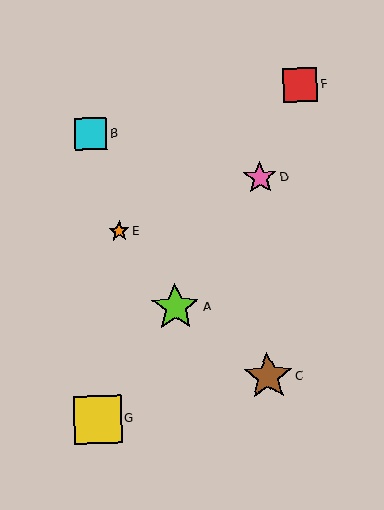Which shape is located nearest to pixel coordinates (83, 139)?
The cyan square (labeled B) at (91, 134) is nearest to that location.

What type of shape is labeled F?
Shape F is a red square.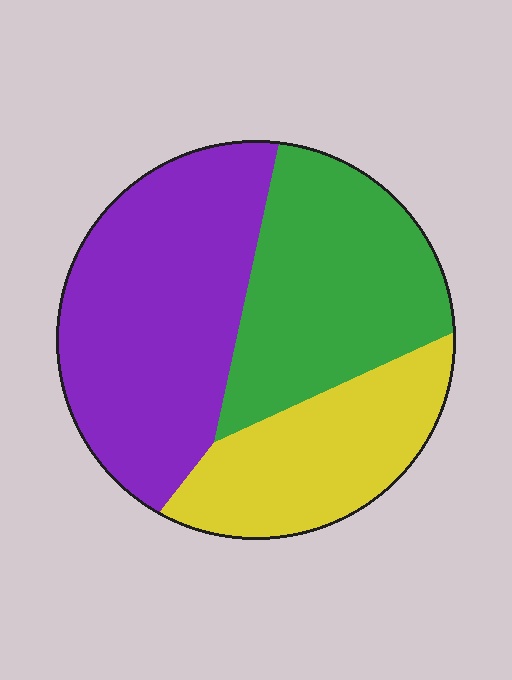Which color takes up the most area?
Purple, at roughly 40%.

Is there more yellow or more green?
Green.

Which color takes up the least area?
Yellow, at roughly 25%.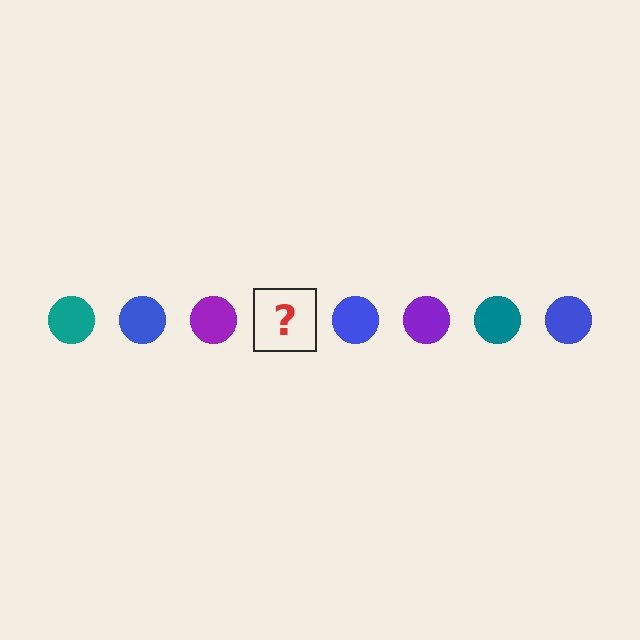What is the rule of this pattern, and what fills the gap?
The rule is that the pattern cycles through teal, blue, purple circles. The gap should be filled with a teal circle.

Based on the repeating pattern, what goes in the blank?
The blank should be a teal circle.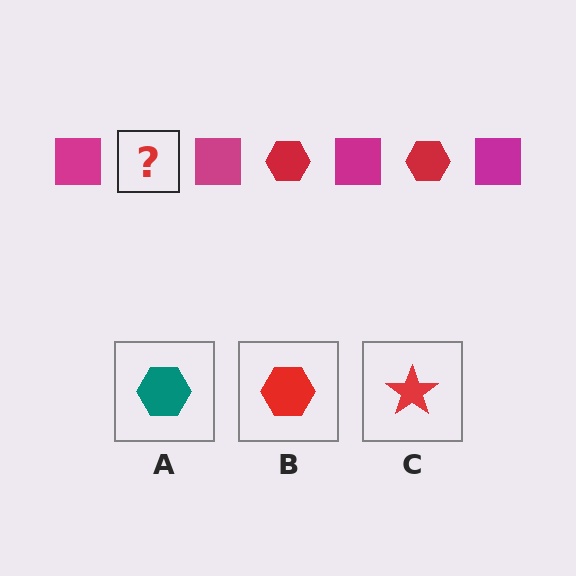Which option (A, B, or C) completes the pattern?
B.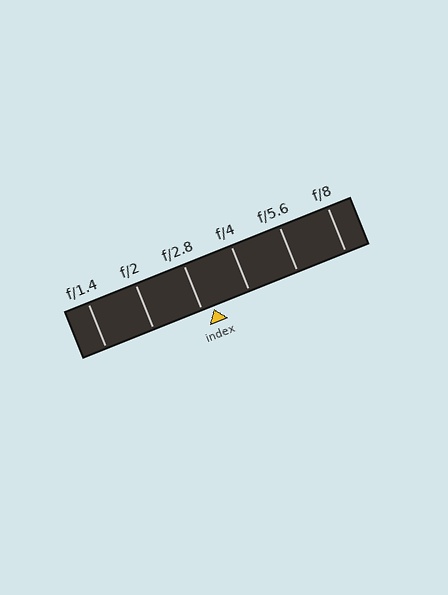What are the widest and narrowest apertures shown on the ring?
The widest aperture shown is f/1.4 and the narrowest is f/8.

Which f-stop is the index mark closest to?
The index mark is closest to f/2.8.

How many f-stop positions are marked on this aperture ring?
There are 6 f-stop positions marked.